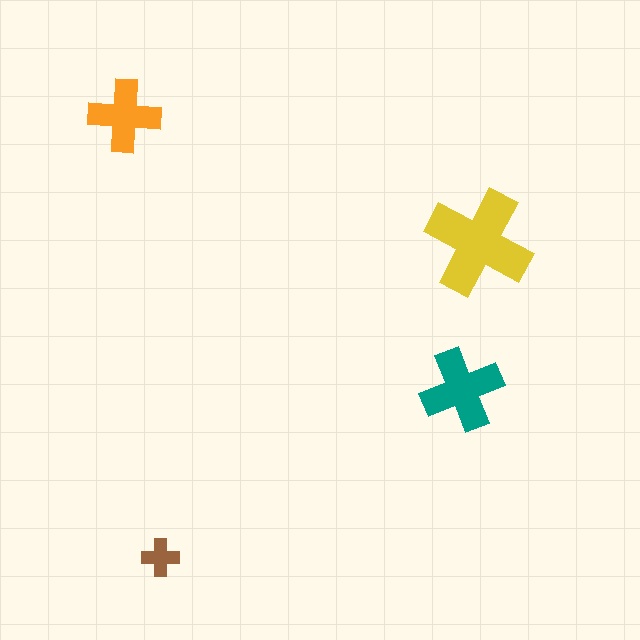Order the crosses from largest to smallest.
the yellow one, the teal one, the orange one, the brown one.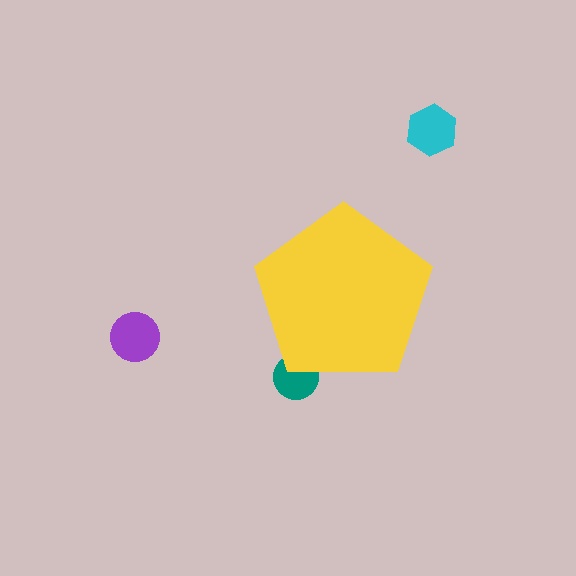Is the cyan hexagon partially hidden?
No, the cyan hexagon is fully visible.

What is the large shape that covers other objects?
A yellow pentagon.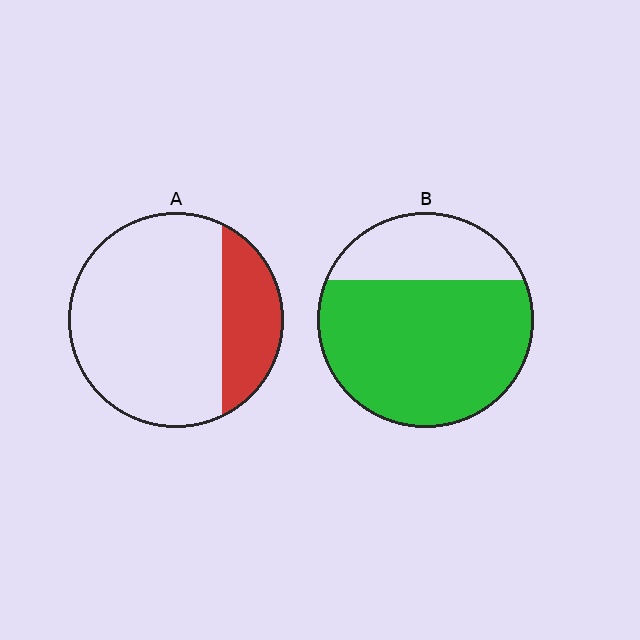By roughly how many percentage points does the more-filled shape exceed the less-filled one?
By roughly 50 percentage points (B over A).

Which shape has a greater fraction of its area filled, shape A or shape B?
Shape B.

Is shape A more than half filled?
No.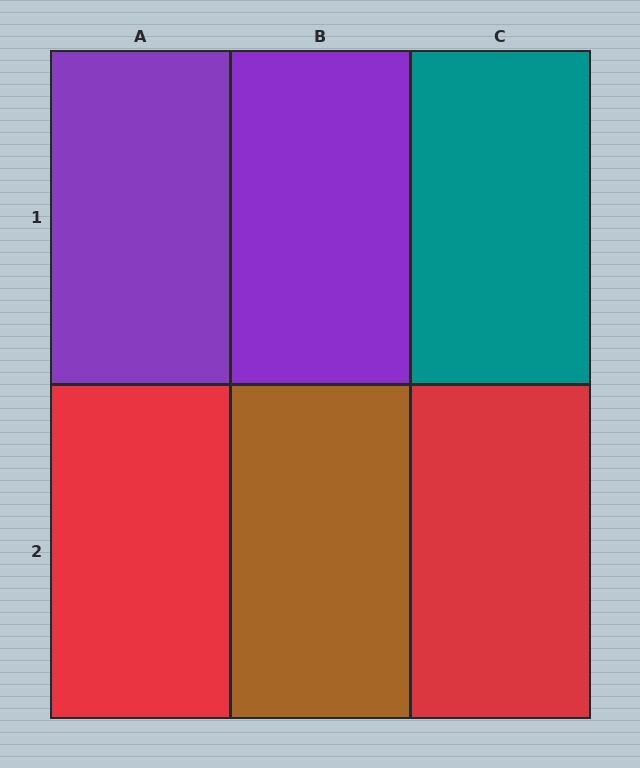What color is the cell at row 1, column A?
Purple.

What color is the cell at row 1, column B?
Purple.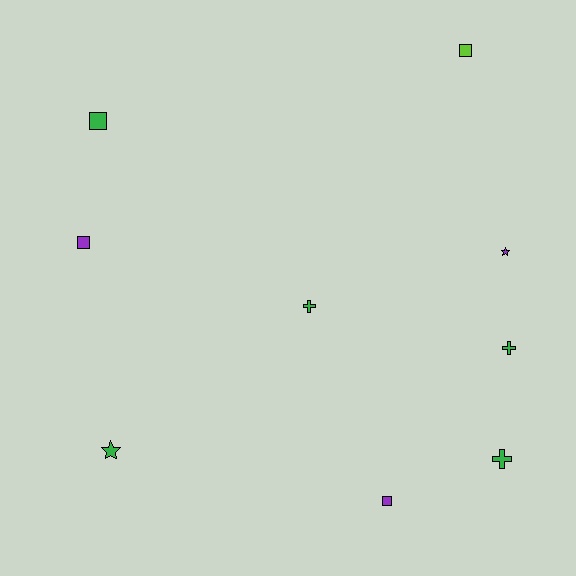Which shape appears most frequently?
Square, with 4 objects.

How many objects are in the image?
There are 9 objects.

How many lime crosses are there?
There are no lime crosses.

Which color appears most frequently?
Green, with 5 objects.